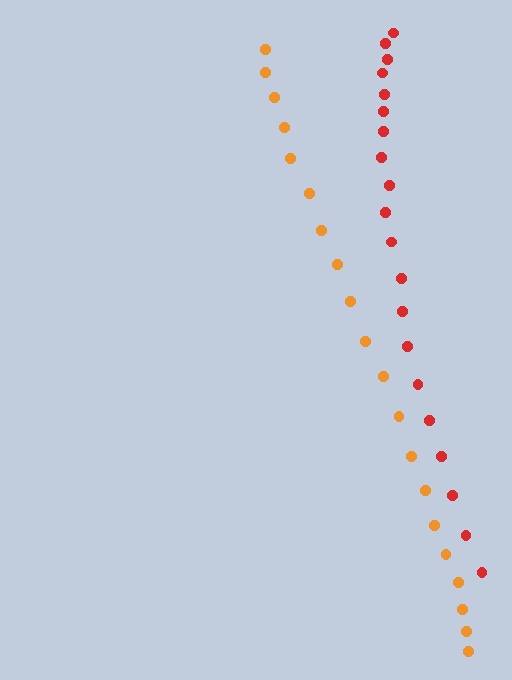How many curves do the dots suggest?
There are 2 distinct paths.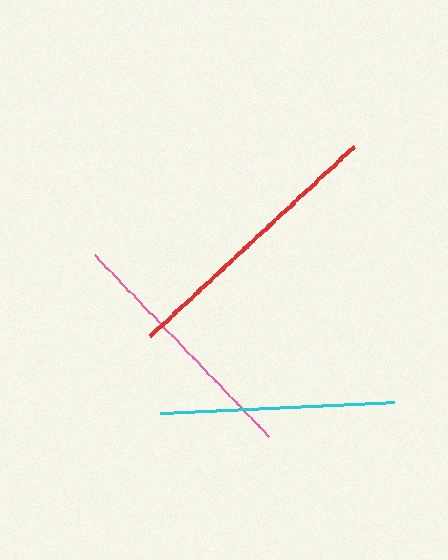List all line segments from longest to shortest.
From longest to shortest: red, pink, cyan.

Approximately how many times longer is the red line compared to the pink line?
The red line is approximately 1.1 times the length of the pink line.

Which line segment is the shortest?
The cyan line is the shortest at approximately 234 pixels.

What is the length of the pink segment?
The pink segment is approximately 252 pixels long.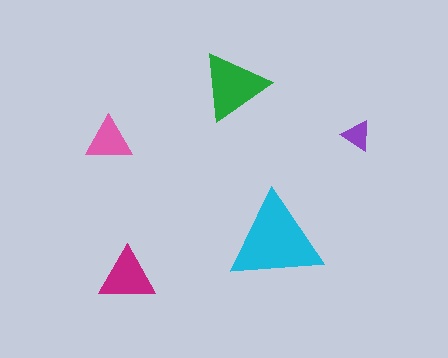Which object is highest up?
The green triangle is topmost.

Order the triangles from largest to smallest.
the cyan one, the green one, the magenta one, the pink one, the purple one.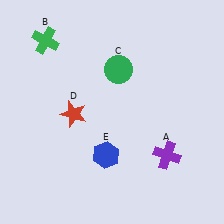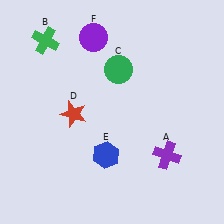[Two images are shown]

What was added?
A purple circle (F) was added in Image 2.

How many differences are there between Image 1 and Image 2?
There is 1 difference between the two images.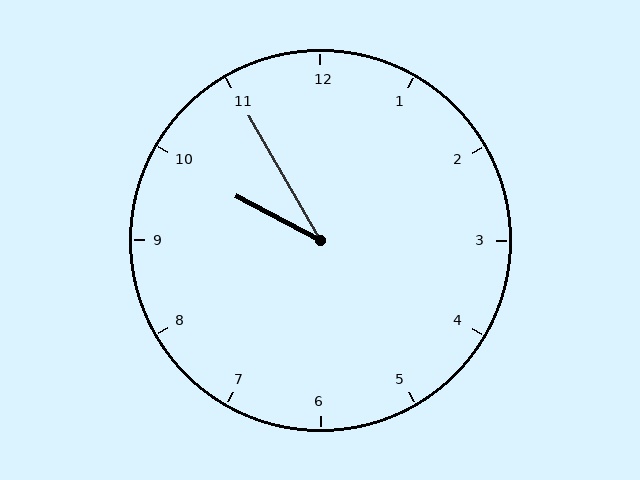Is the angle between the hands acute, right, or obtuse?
It is acute.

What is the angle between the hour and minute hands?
Approximately 32 degrees.